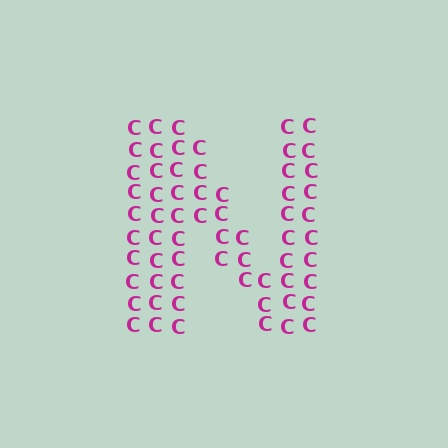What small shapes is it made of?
It is made of small letter C's.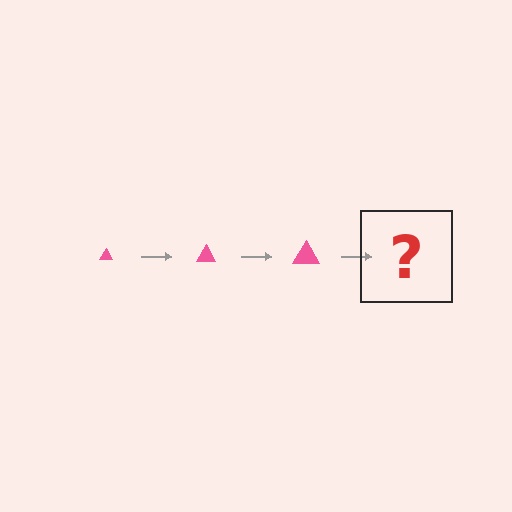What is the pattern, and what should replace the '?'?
The pattern is that the triangle gets progressively larger each step. The '?' should be a pink triangle, larger than the previous one.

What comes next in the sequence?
The next element should be a pink triangle, larger than the previous one.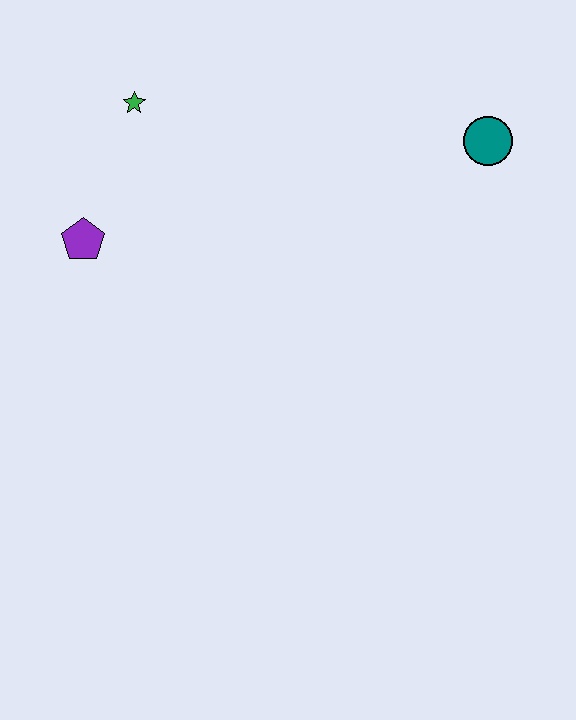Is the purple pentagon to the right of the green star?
No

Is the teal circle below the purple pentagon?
No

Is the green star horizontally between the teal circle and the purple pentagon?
Yes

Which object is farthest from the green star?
The teal circle is farthest from the green star.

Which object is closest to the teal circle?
The green star is closest to the teal circle.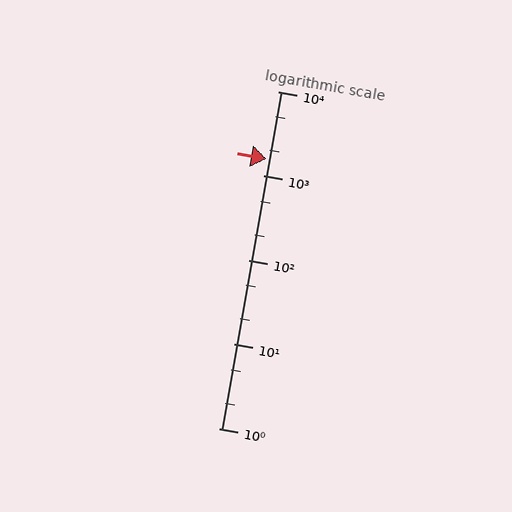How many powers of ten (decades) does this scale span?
The scale spans 4 decades, from 1 to 10000.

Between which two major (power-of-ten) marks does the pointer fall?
The pointer is between 1000 and 10000.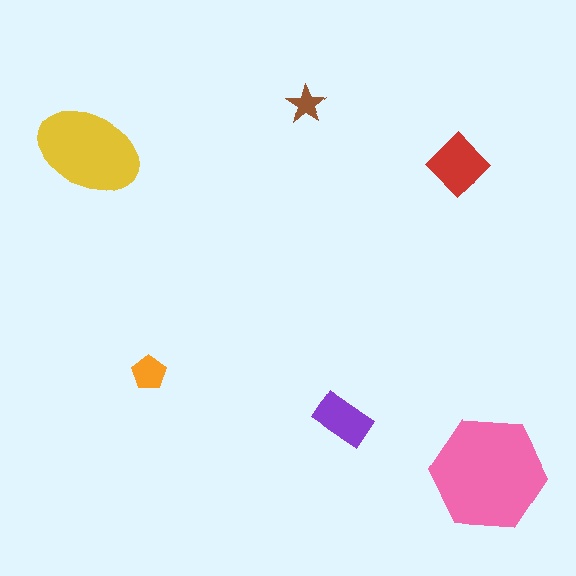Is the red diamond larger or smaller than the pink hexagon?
Smaller.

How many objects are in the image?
There are 6 objects in the image.